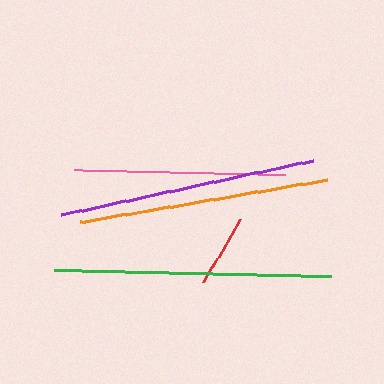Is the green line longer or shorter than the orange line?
The green line is longer than the orange line.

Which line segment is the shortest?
The red line is the shortest at approximately 73 pixels.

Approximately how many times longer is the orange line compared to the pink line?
The orange line is approximately 1.2 times the length of the pink line.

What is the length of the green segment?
The green segment is approximately 277 pixels long.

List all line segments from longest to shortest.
From longest to shortest: green, purple, orange, pink, red.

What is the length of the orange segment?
The orange segment is approximately 250 pixels long.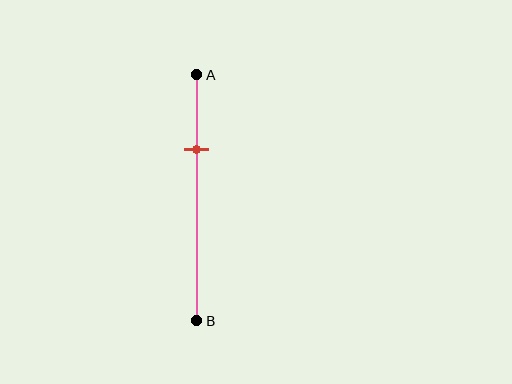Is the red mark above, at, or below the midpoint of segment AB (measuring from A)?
The red mark is above the midpoint of segment AB.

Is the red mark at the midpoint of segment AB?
No, the mark is at about 30% from A, not at the 50% midpoint.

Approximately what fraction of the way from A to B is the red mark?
The red mark is approximately 30% of the way from A to B.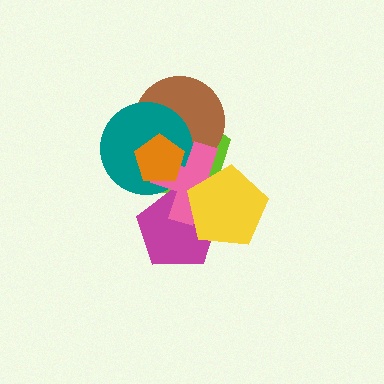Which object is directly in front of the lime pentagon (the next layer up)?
The brown circle is directly in front of the lime pentagon.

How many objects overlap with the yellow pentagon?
3 objects overlap with the yellow pentagon.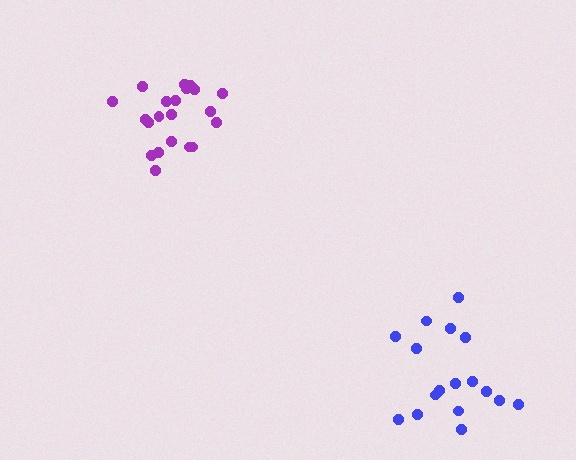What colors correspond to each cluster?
The clusters are colored: blue, purple.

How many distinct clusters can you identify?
There are 2 distinct clusters.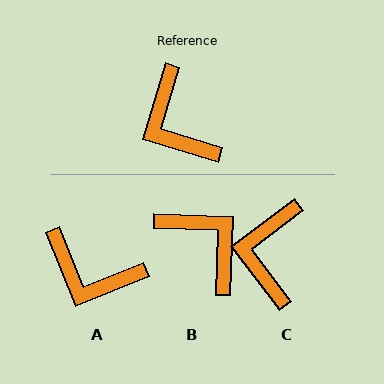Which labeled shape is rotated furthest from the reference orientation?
B, about 165 degrees away.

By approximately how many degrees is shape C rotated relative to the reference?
Approximately 36 degrees clockwise.